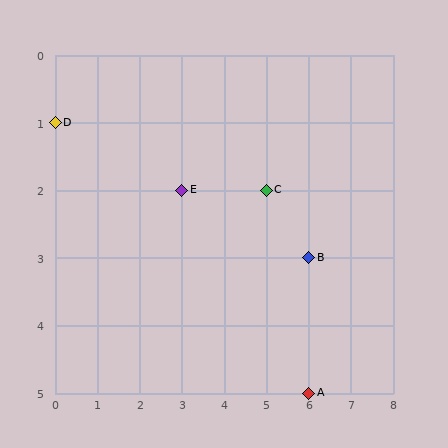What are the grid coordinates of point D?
Point D is at grid coordinates (0, 1).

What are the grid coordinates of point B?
Point B is at grid coordinates (6, 3).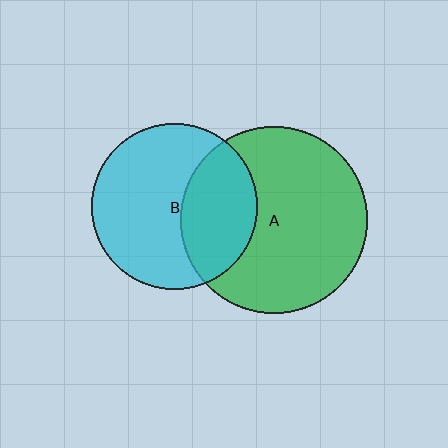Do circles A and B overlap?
Yes.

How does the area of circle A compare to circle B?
Approximately 1.3 times.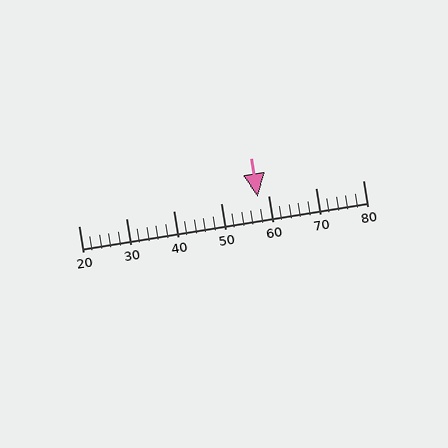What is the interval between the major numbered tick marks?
The major tick marks are spaced 10 units apart.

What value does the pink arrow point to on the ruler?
The pink arrow points to approximately 58.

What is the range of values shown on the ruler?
The ruler shows values from 20 to 80.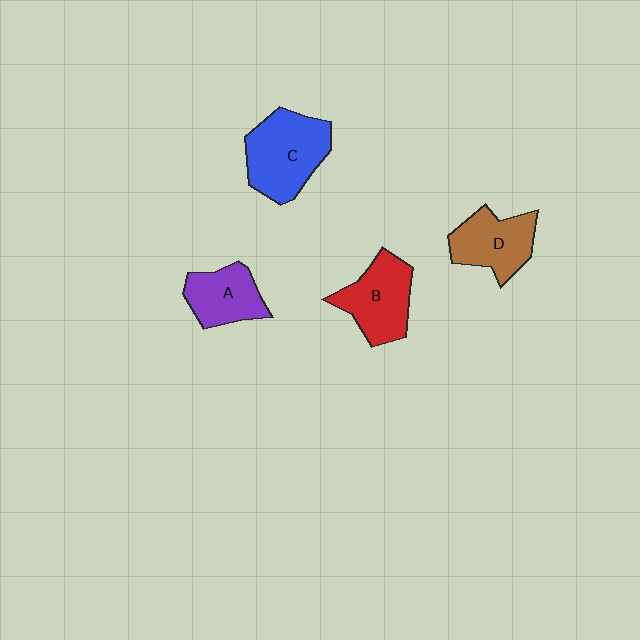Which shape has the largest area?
Shape C (blue).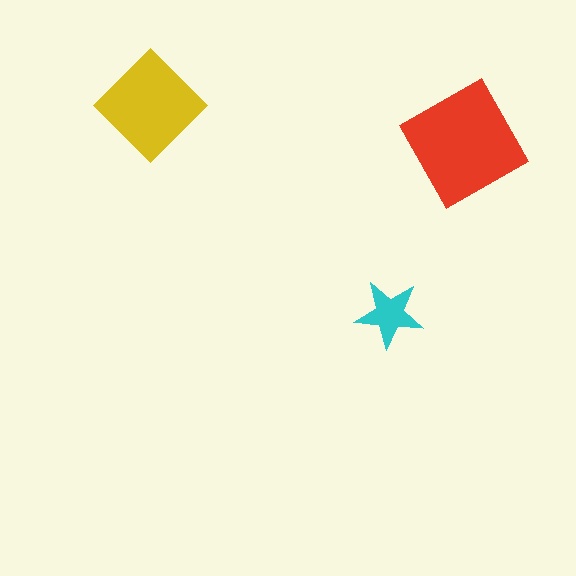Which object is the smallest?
The cyan star.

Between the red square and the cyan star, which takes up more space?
The red square.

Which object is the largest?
The red square.